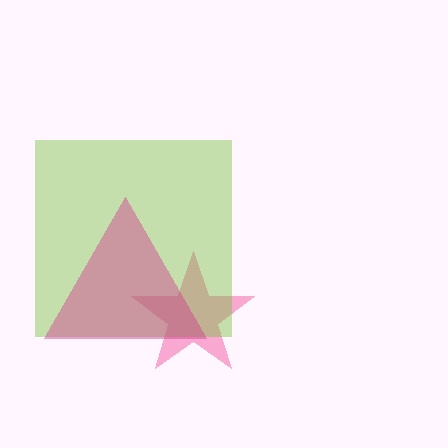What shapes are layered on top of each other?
The layered shapes are: a pink star, a lime square, a magenta triangle.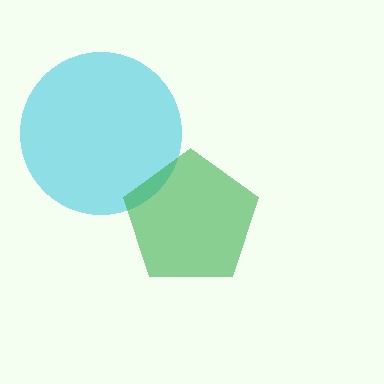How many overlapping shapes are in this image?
There are 2 overlapping shapes in the image.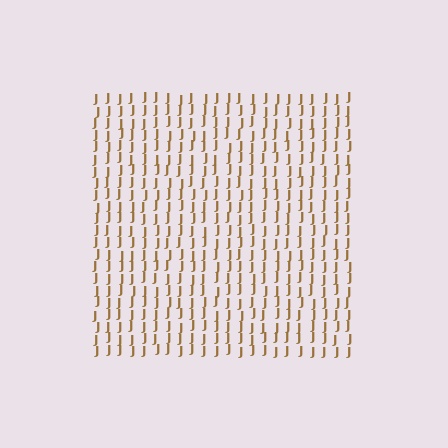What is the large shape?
The large shape is a square.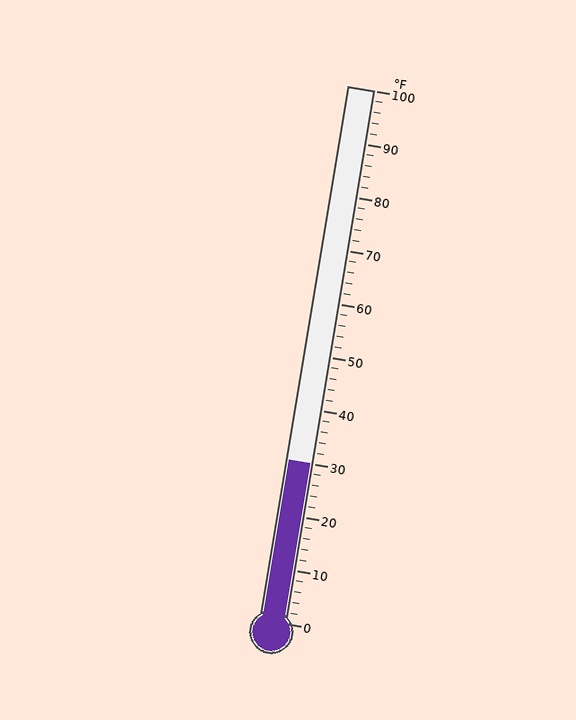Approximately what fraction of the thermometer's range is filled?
The thermometer is filled to approximately 30% of its range.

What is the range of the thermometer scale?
The thermometer scale ranges from 0°F to 100°F.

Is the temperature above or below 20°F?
The temperature is above 20°F.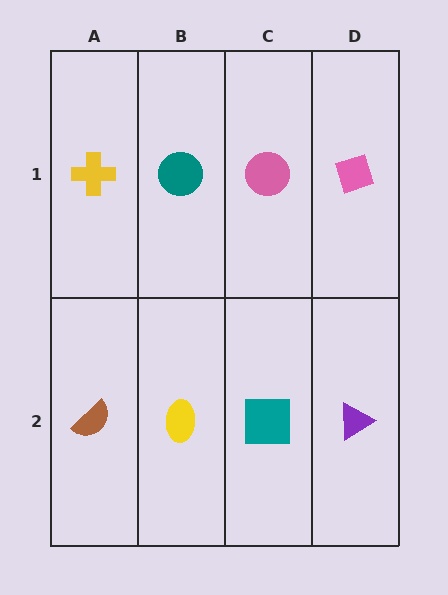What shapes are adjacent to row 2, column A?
A yellow cross (row 1, column A), a yellow ellipse (row 2, column B).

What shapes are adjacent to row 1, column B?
A yellow ellipse (row 2, column B), a yellow cross (row 1, column A), a pink circle (row 1, column C).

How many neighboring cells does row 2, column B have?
3.